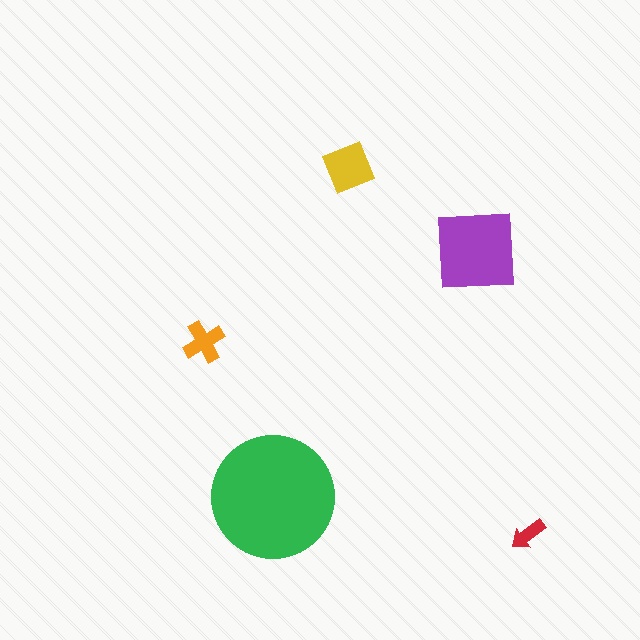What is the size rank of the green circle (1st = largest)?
1st.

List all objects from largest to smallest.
The green circle, the purple square, the yellow diamond, the orange cross, the red arrow.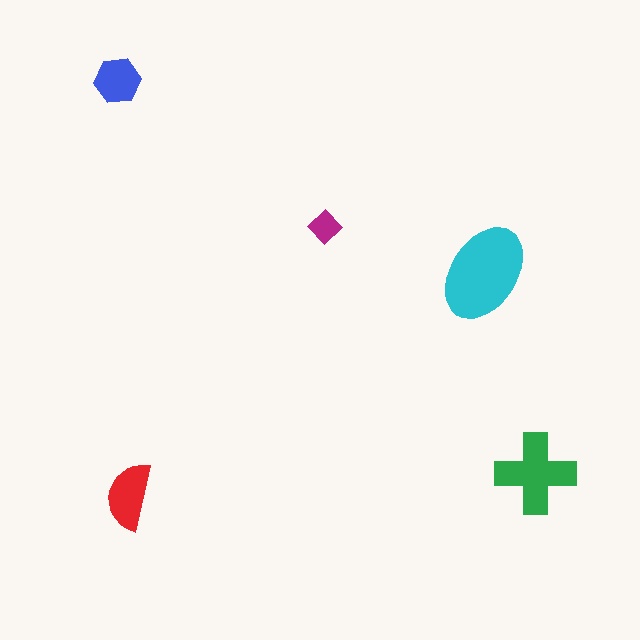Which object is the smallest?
The magenta diamond.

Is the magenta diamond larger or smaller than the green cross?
Smaller.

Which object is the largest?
The cyan ellipse.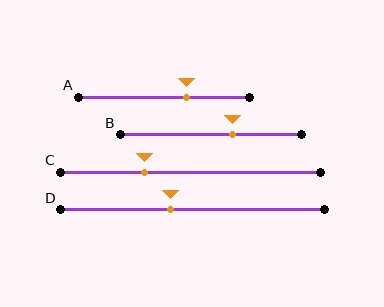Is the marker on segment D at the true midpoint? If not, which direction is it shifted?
No, the marker on segment D is shifted to the left by about 8% of the segment length.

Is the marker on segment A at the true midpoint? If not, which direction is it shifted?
No, the marker on segment A is shifted to the right by about 13% of the segment length.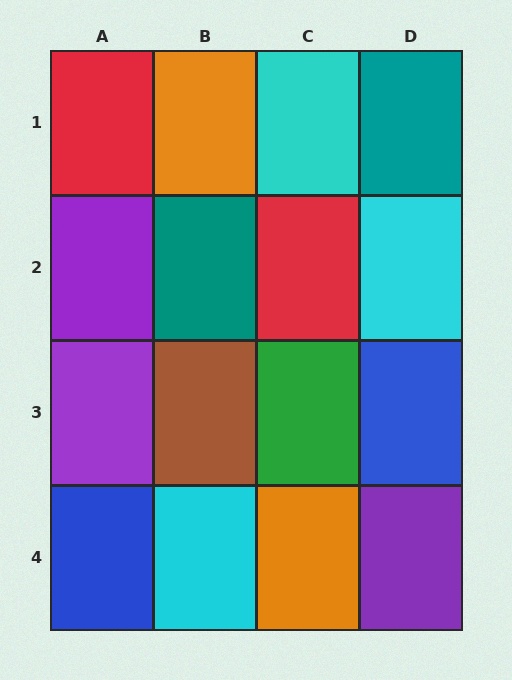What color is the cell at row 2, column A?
Purple.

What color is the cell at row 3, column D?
Blue.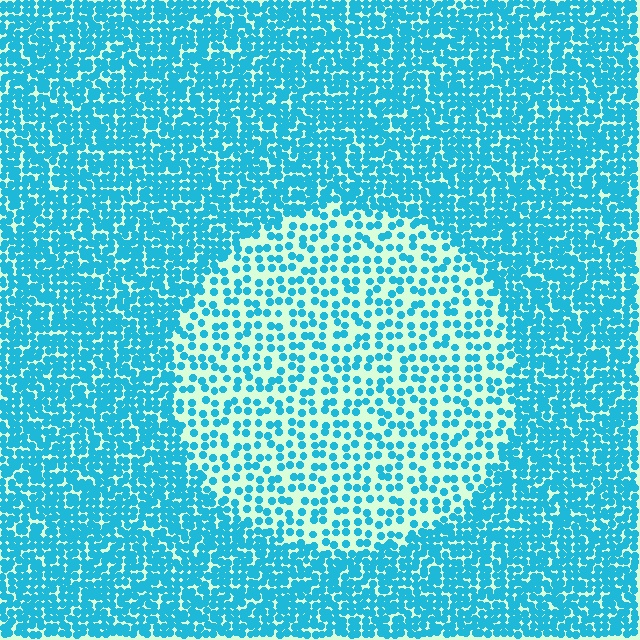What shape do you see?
I see a circle.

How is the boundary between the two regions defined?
The boundary is defined by a change in element density (approximately 2.3x ratio). All elements are the same color, size, and shape.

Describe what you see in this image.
The image contains small cyan elements arranged at two different densities. A circle-shaped region is visible where the elements are less densely packed than the surrounding area.